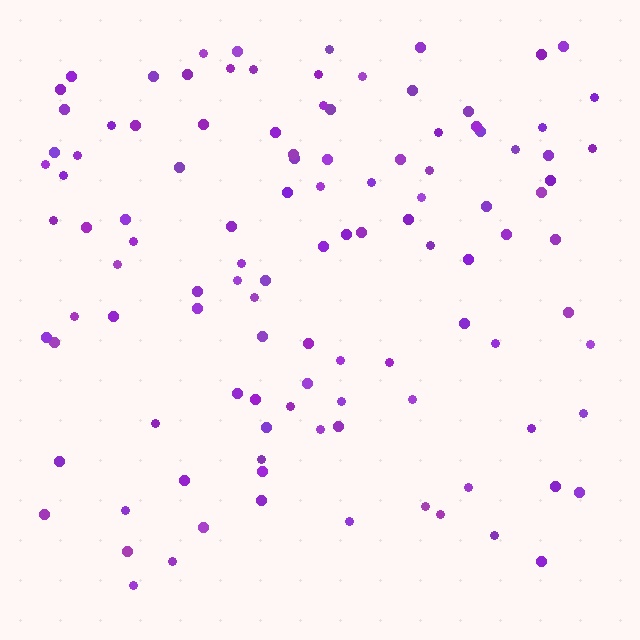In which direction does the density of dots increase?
From bottom to top, with the top side densest.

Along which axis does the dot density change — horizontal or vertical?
Vertical.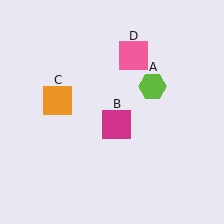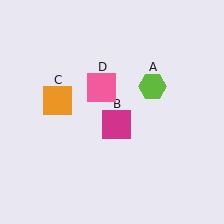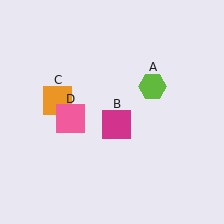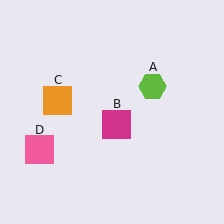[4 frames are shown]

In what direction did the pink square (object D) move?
The pink square (object D) moved down and to the left.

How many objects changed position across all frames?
1 object changed position: pink square (object D).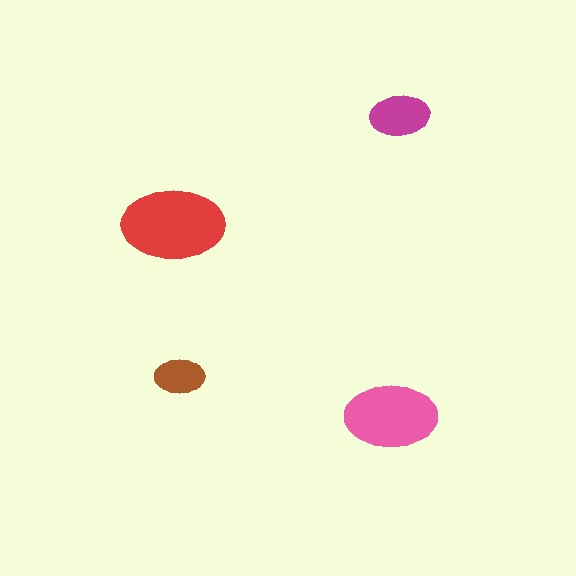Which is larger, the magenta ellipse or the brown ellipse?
The magenta one.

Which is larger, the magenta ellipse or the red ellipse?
The red one.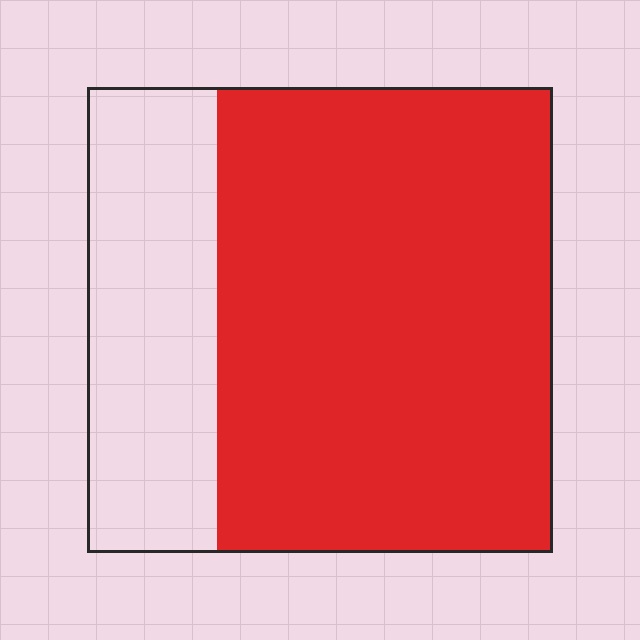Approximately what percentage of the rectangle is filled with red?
Approximately 70%.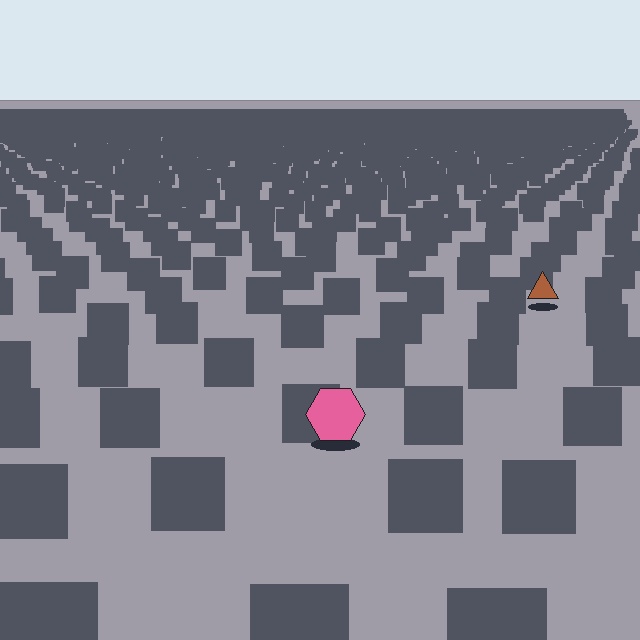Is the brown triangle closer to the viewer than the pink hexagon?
No. The pink hexagon is closer — you can tell from the texture gradient: the ground texture is coarser near it.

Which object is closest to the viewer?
The pink hexagon is closest. The texture marks near it are larger and more spread out.